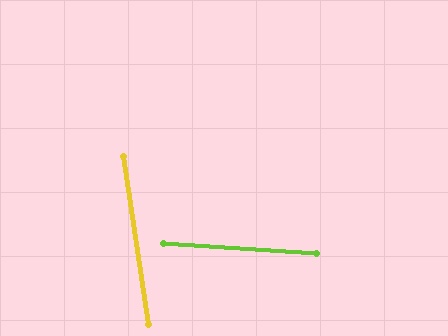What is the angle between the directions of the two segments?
Approximately 78 degrees.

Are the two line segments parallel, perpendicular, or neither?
Neither parallel nor perpendicular — they differ by about 78°.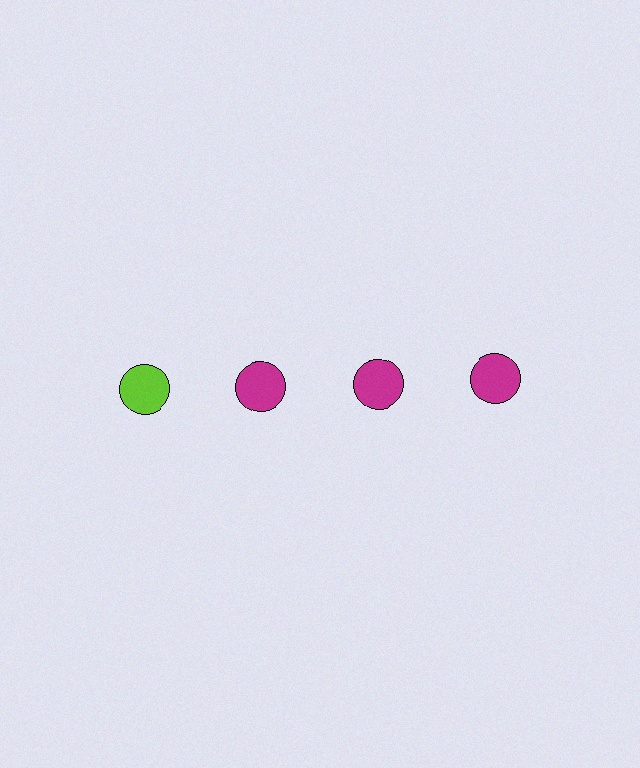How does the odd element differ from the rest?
It has a different color: lime instead of magenta.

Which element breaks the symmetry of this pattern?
The lime circle in the top row, leftmost column breaks the symmetry. All other shapes are magenta circles.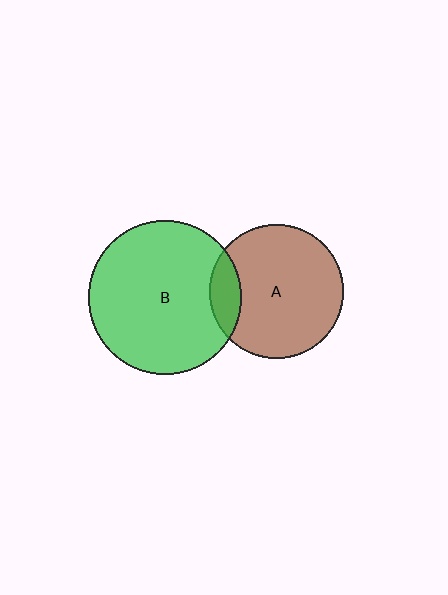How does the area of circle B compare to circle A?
Approximately 1.3 times.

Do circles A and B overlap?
Yes.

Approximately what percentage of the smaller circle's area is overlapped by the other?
Approximately 15%.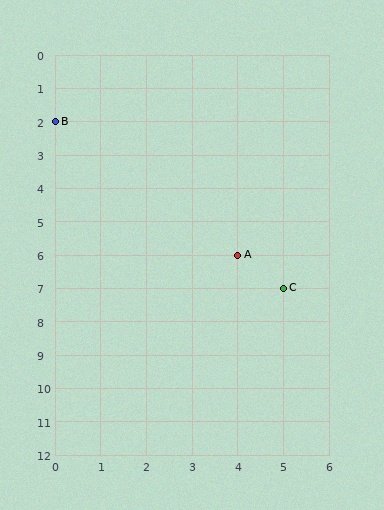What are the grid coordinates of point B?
Point B is at grid coordinates (0, 2).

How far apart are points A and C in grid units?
Points A and C are 1 column and 1 row apart (about 1.4 grid units diagonally).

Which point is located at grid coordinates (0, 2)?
Point B is at (0, 2).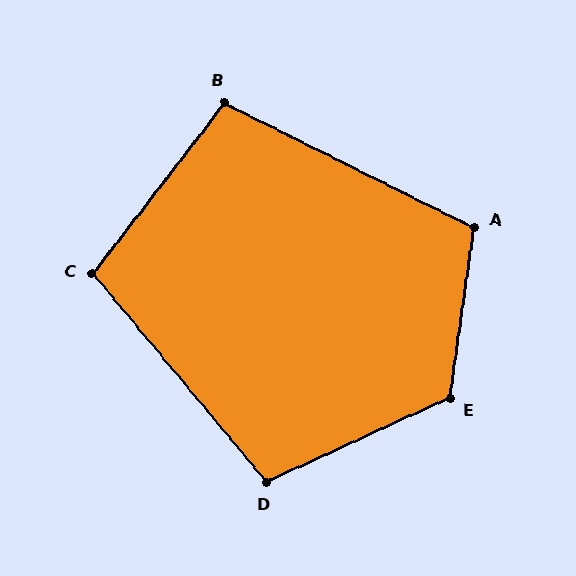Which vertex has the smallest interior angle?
B, at approximately 101 degrees.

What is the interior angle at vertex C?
Approximately 103 degrees (obtuse).